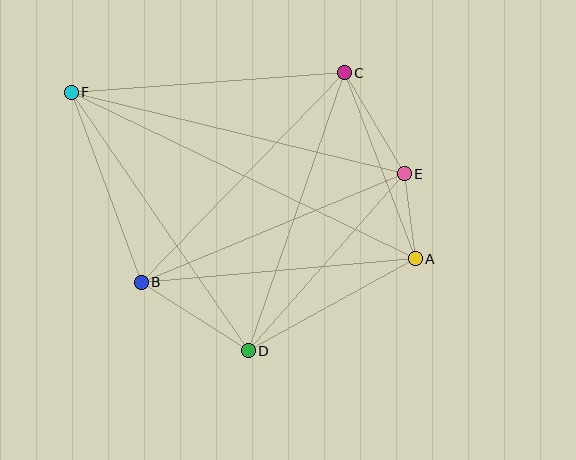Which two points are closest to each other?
Points A and E are closest to each other.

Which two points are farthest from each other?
Points A and F are farthest from each other.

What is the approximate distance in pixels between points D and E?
The distance between D and E is approximately 236 pixels.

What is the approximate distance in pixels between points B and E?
The distance between B and E is approximately 284 pixels.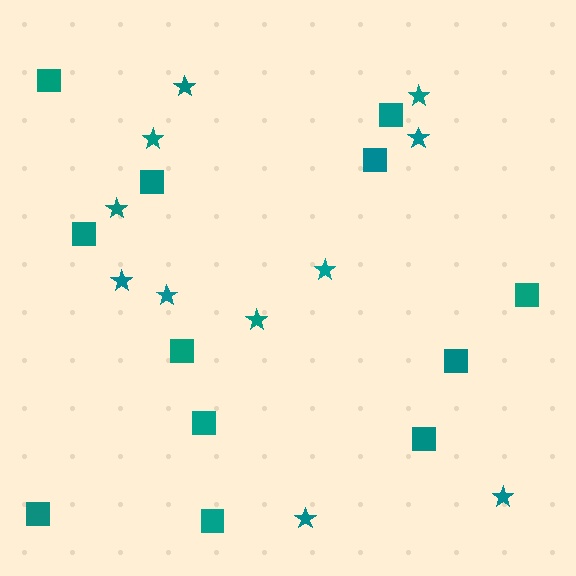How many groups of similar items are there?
There are 2 groups: one group of squares (12) and one group of stars (11).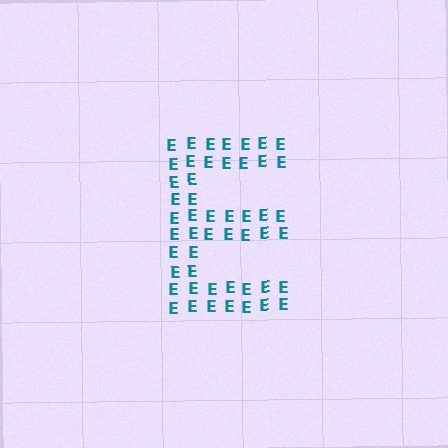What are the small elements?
The small elements are letter E's.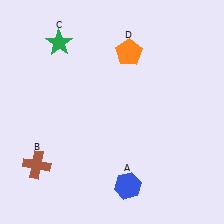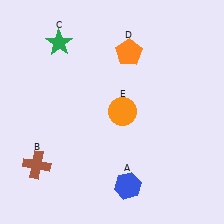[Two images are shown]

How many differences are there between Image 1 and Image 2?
There is 1 difference between the two images.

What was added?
An orange circle (E) was added in Image 2.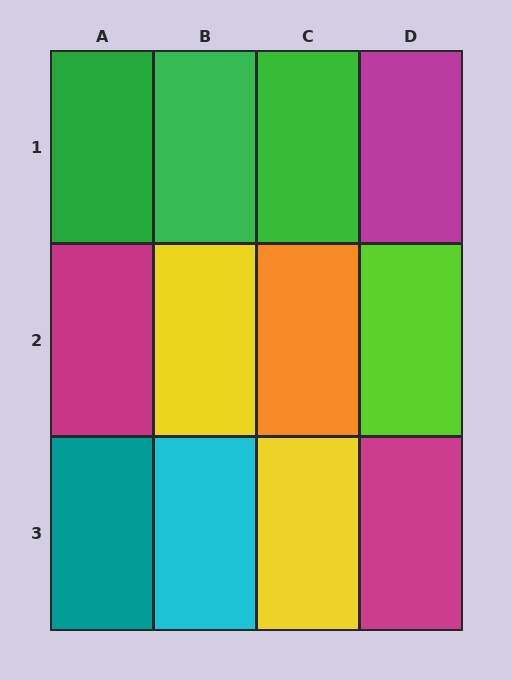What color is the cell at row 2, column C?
Orange.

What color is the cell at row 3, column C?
Yellow.